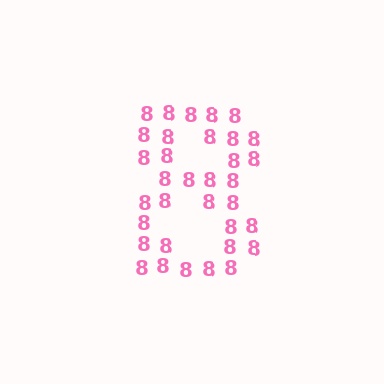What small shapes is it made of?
It is made of small digit 8's.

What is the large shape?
The large shape is the digit 8.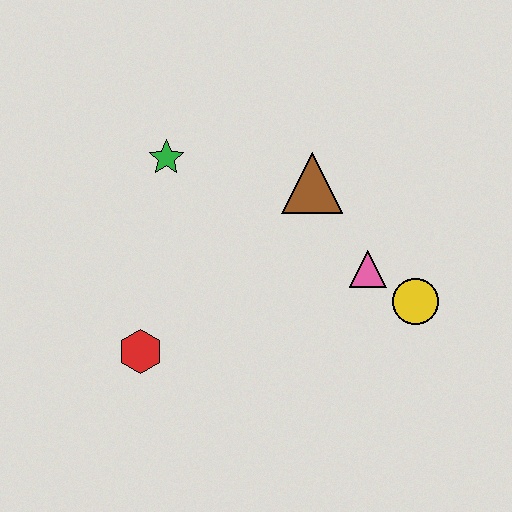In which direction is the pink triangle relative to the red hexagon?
The pink triangle is to the right of the red hexagon.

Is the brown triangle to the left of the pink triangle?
Yes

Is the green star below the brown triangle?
No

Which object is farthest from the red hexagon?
The yellow circle is farthest from the red hexagon.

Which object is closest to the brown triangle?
The pink triangle is closest to the brown triangle.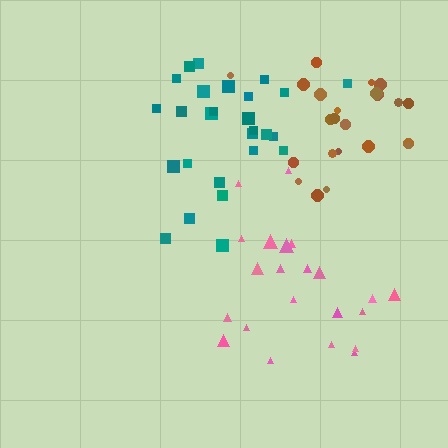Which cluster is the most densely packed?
Brown.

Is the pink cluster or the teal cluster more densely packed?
Teal.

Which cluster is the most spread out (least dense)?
Pink.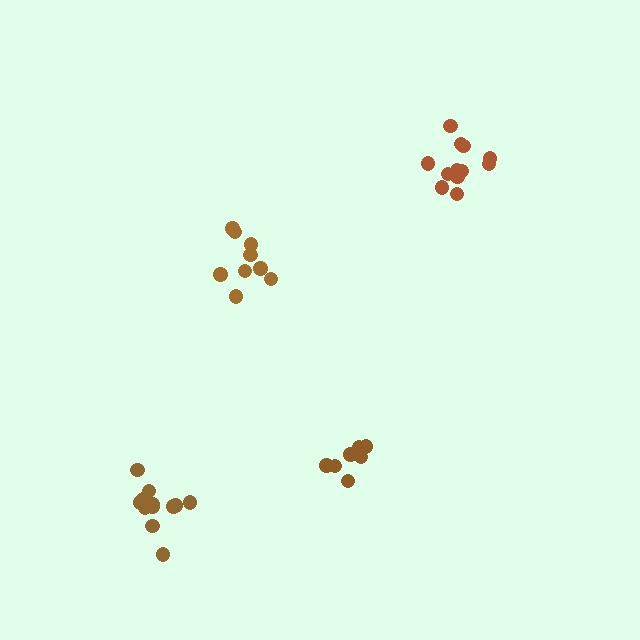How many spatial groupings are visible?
There are 4 spatial groupings.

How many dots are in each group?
Group 1: 12 dots, Group 2: 9 dots, Group 3: 12 dots, Group 4: 7 dots (40 total).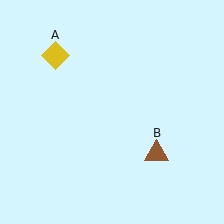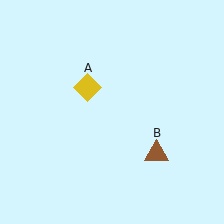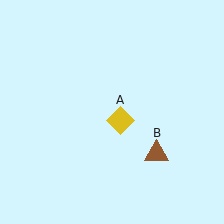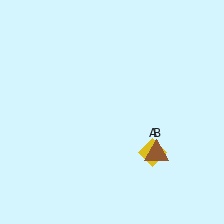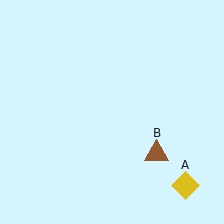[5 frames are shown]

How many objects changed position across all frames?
1 object changed position: yellow diamond (object A).